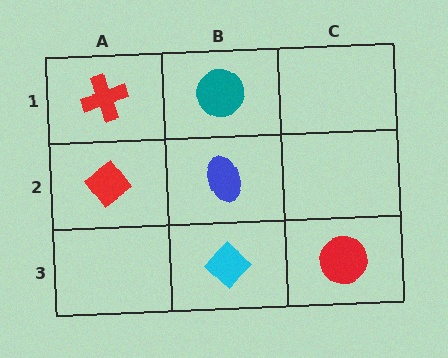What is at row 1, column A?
A red cross.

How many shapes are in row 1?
2 shapes.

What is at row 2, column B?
A blue ellipse.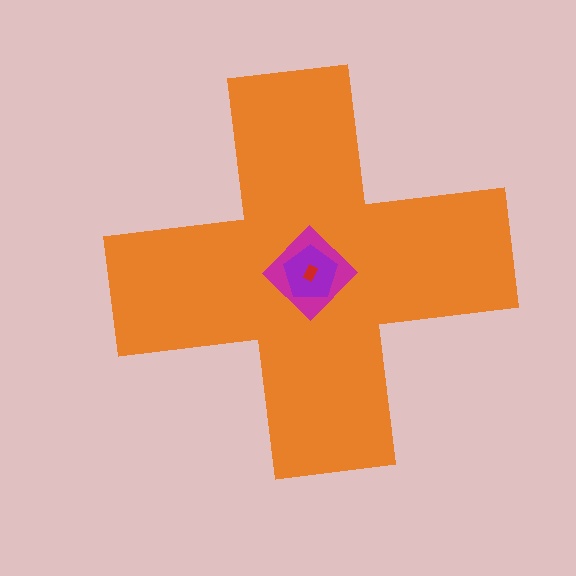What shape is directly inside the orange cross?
The magenta diamond.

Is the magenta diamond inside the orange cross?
Yes.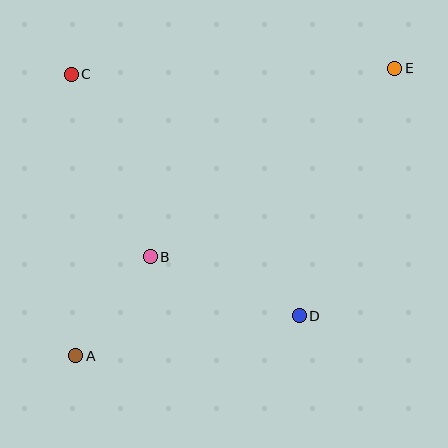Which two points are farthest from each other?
Points A and E are farthest from each other.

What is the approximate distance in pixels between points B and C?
The distance between B and C is approximately 199 pixels.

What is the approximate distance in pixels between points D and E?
The distance between D and E is approximately 265 pixels.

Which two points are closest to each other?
Points A and B are closest to each other.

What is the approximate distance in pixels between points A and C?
The distance between A and C is approximately 282 pixels.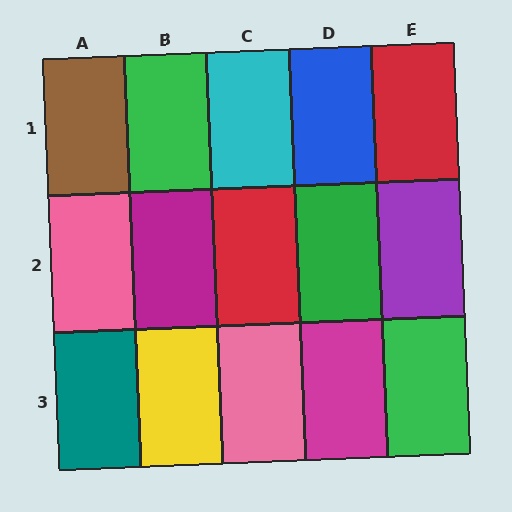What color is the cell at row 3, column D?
Magenta.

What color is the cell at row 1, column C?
Cyan.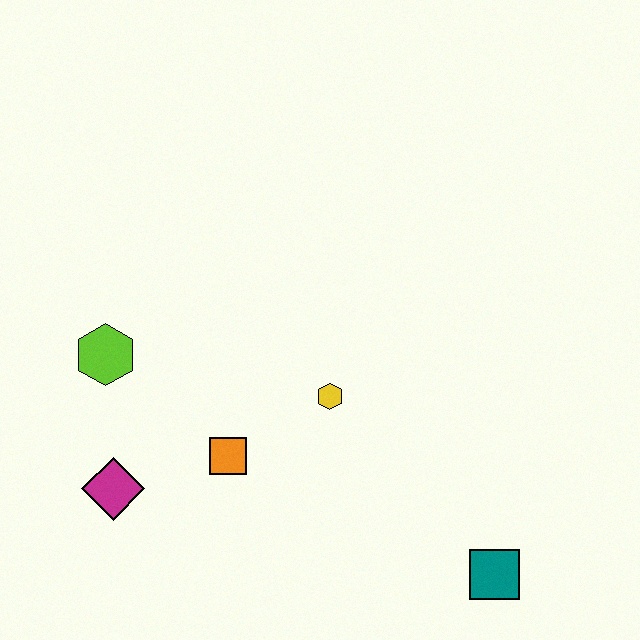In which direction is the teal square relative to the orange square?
The teal square is to the right of the orange square.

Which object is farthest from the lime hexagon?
The teal square is farthest from the lime hexagon.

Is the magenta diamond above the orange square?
No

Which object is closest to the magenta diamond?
The orange square is closest to the magenta diamond.